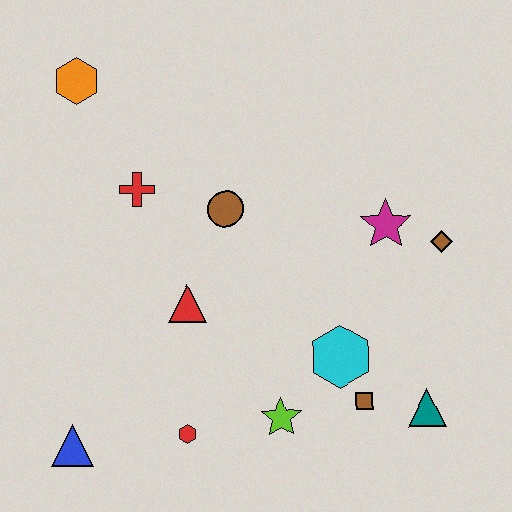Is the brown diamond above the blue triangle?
Yes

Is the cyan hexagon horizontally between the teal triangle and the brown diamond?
No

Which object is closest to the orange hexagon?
The red cross is closest to the orange hexagon.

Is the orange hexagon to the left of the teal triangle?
Yes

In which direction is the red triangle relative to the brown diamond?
The red triangle is to the left of the brown diamond.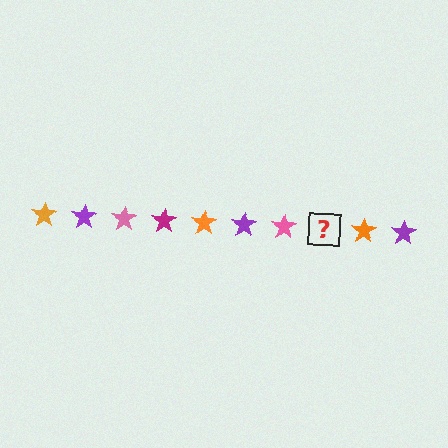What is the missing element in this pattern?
The missing element is a magenta star.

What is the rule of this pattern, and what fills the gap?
The rule is that the pattern cycles through orange, purple, pink, magenta stars. The gap should be filled with a magenta star.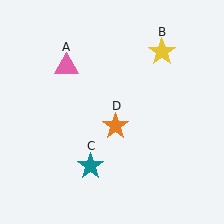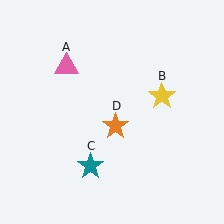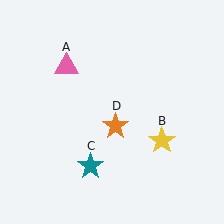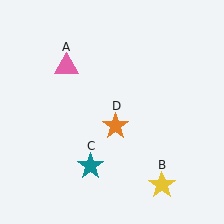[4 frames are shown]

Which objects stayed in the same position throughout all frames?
Pink triangle (object A) and teal star (object C) and orange star (object D) remained stationary.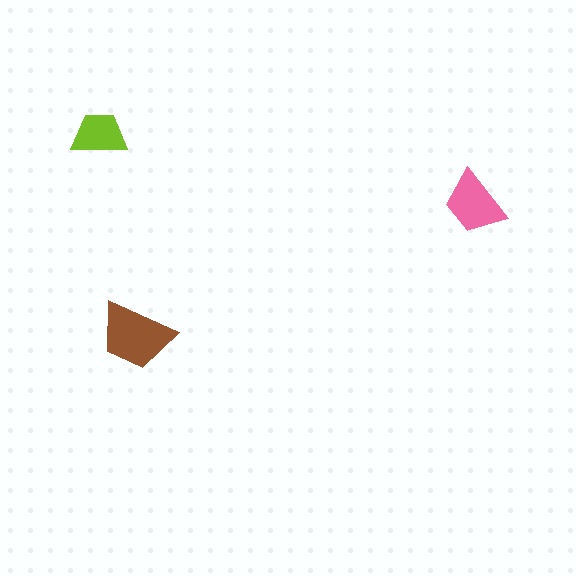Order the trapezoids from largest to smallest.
the brown one, the pink one, the lime one.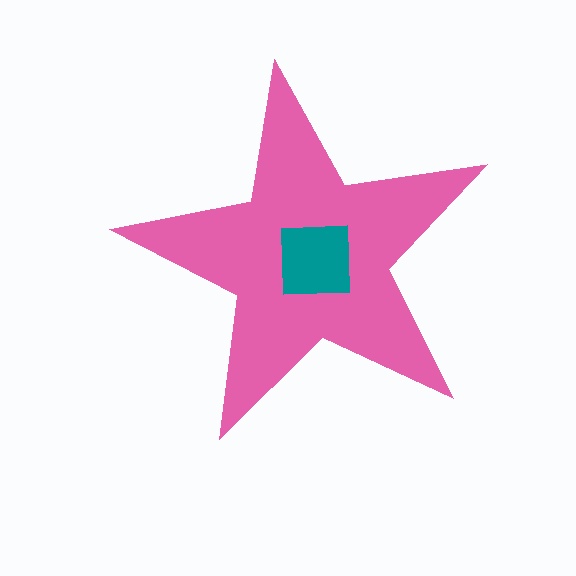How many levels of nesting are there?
2.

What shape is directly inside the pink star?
The teal square.